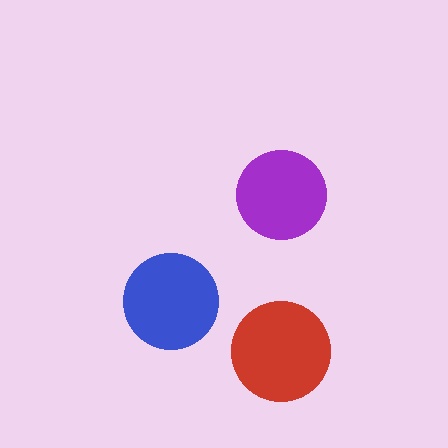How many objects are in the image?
There are 3 objects in the image.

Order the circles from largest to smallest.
the red one, the blue one, the purple one.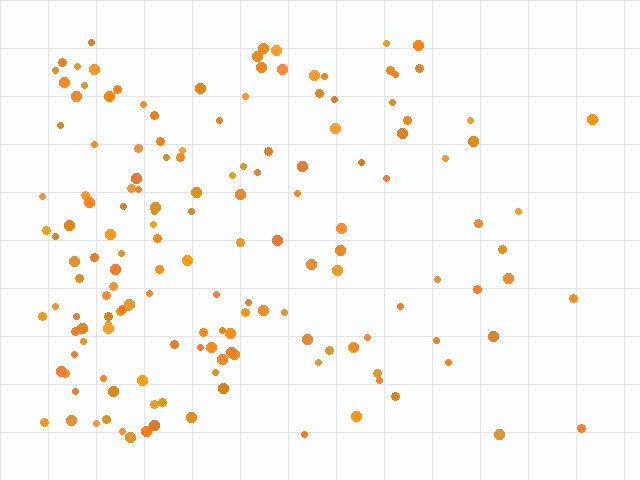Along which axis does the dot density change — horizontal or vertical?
Horizontal.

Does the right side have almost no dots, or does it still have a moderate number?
Still a moderate number, just noticeably fewer than the left.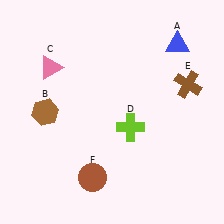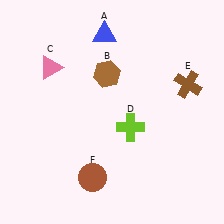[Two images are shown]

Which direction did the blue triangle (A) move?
The blue triangle (A) moved left.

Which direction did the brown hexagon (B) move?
The brown hexagon (B) moved right.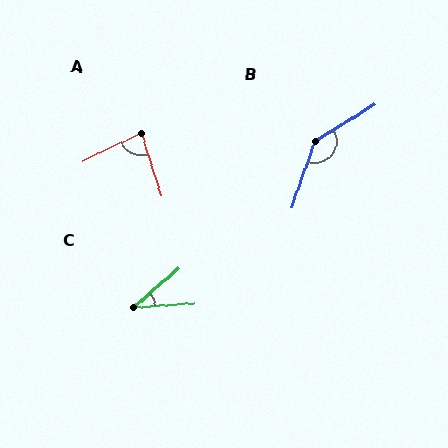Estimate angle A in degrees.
Approximately 82 degrees.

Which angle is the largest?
B, at approximately 141 degrees.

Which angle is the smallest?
C, at approximately 38 degrees.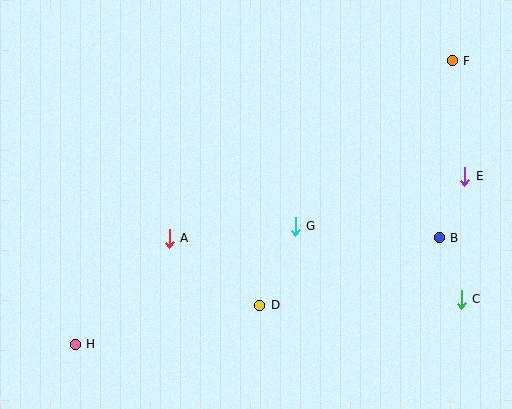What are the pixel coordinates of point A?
Point A is at (169, 238).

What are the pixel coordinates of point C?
Point C is at (461, 299).